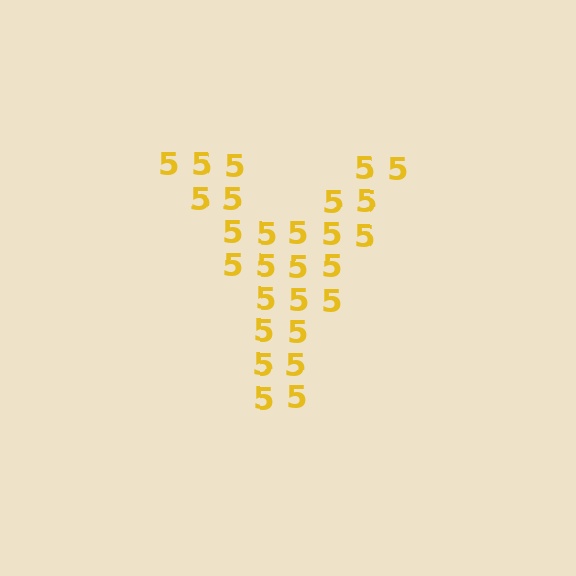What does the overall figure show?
The overall figure shows the letter Y.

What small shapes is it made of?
It is made of small digit 5's.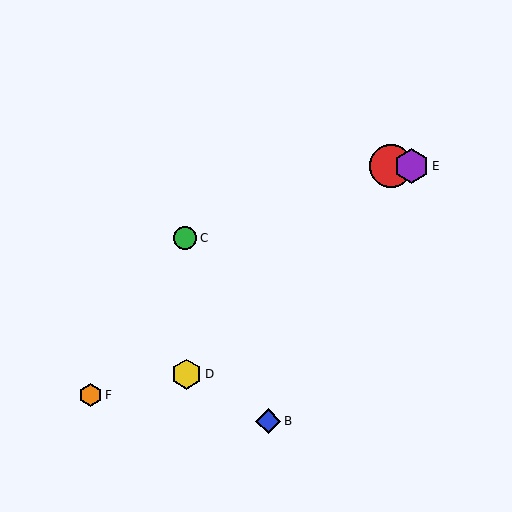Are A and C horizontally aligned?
No, A is at y≈166 and C is at y≈238.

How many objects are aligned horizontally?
2 objects (A, E) are aligned horizontally.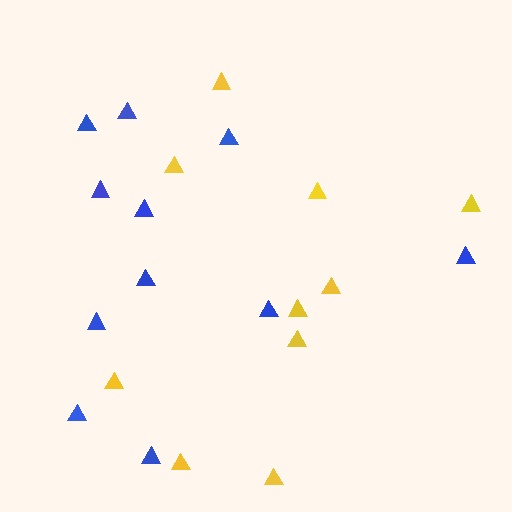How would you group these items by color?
There are 2 groups: one group of blue triangles (11) and one group of yellow triangles (10).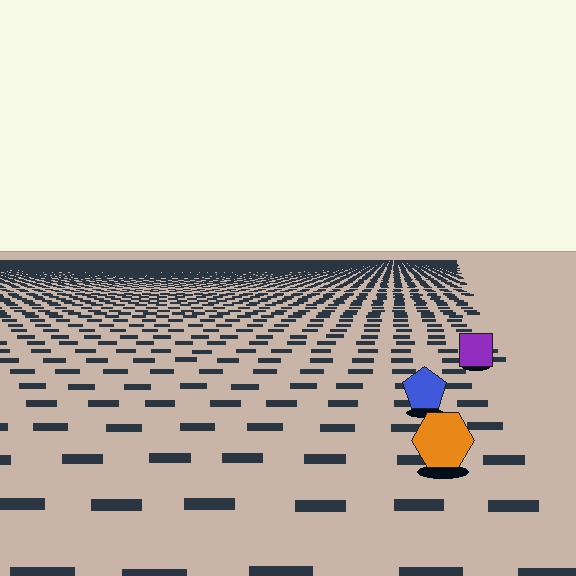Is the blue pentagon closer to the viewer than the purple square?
Yes. The blue pentagon is closer — you can tell from the texture gradient: the ground texture is coarser near it.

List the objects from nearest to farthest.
From nearest to farthest: the orange hexagon, the blue pentagon, the purple square.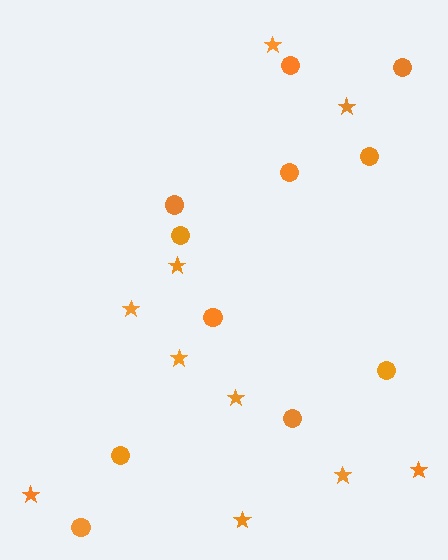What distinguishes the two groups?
There are 2 groups: one group of stars (10) and one group of circles (11).